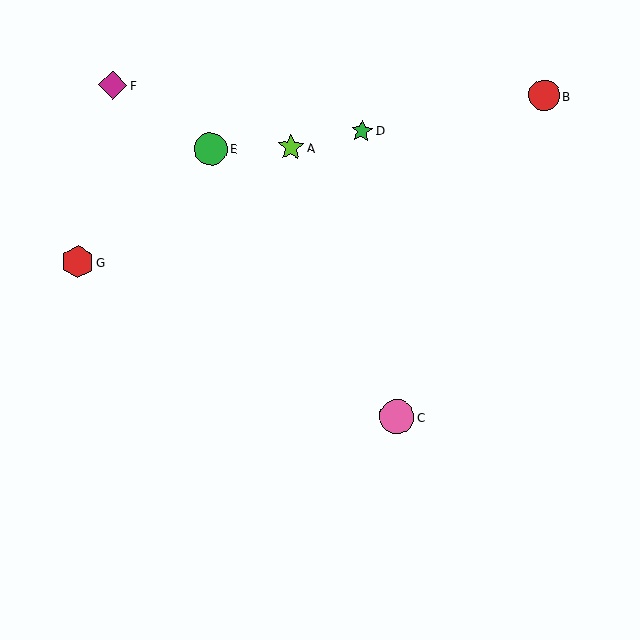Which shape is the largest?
The pink circle (labeled C) is the largest.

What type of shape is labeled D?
Shape D is a green star.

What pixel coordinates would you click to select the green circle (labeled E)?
Click at (211, 149) to select the green circle E.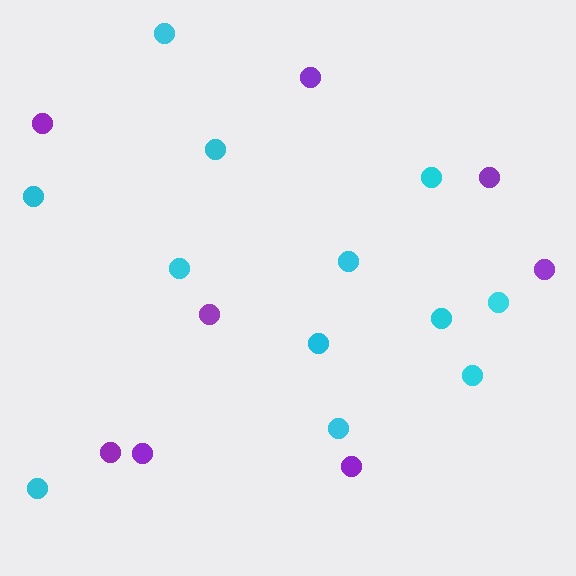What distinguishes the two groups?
There are 2 groups: one group of cyan circles (12) and one group of purple circles (8).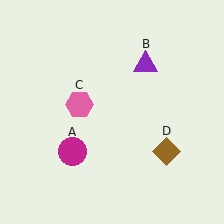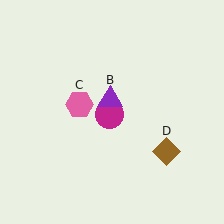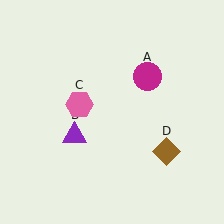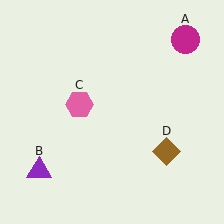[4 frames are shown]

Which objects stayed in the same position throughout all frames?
Pink hexagon (object C) and brown diamond (object D) remained stationary.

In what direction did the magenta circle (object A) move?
The magenta circle (object A) moved up and to the right.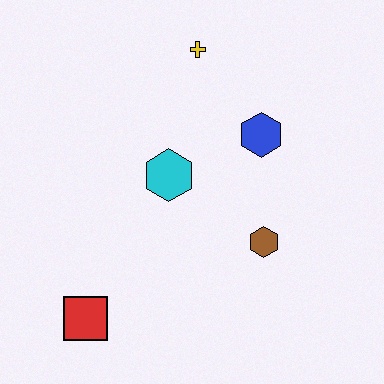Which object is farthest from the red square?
The yellow cross is farthest from the red square.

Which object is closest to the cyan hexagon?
The blue hexagon is closest to the cyan hexagon.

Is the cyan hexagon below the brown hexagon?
No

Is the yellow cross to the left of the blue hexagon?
Yes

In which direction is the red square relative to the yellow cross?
The red square is below the yellow cross.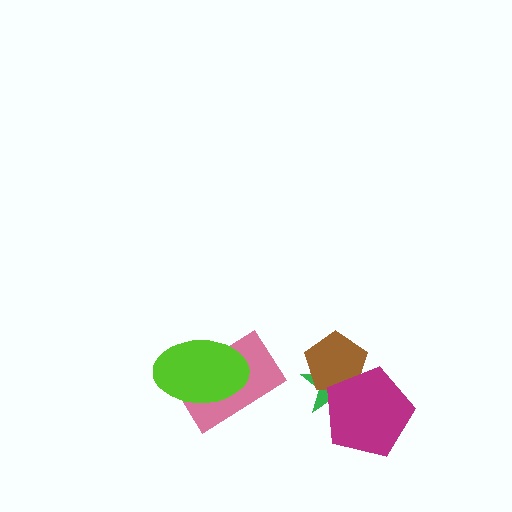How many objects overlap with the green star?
2 objects overlap with the green star.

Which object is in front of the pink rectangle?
The lime ellipse is in front of the pink rectangle.